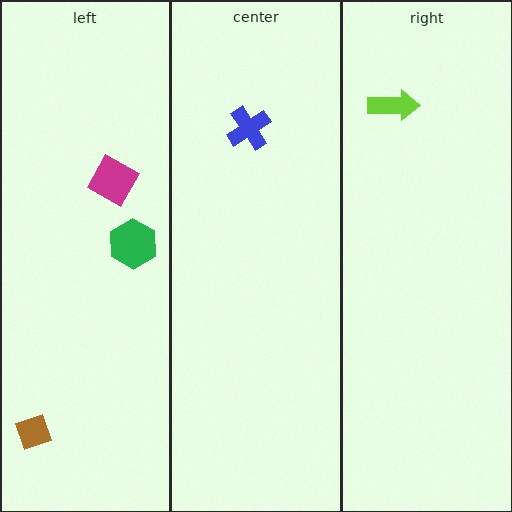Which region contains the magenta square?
The left region.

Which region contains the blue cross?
The center region.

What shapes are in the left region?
The green hexagon, the brown diamond, the magenta square.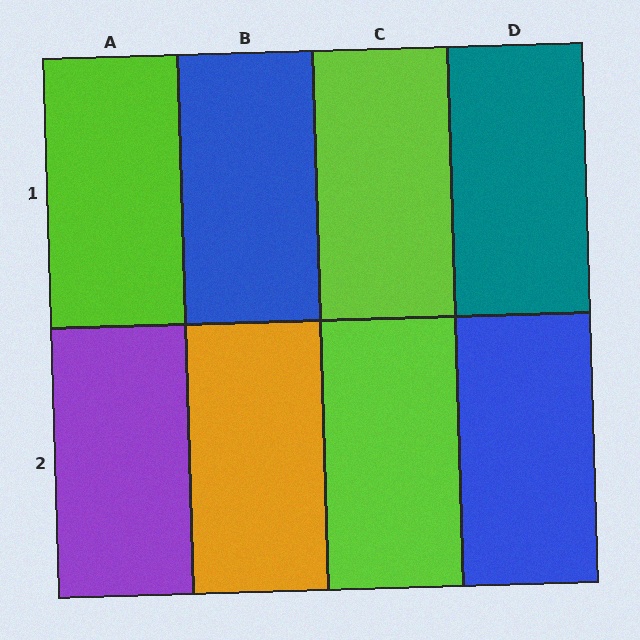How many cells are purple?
1 cell is purple.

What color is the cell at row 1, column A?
Lime.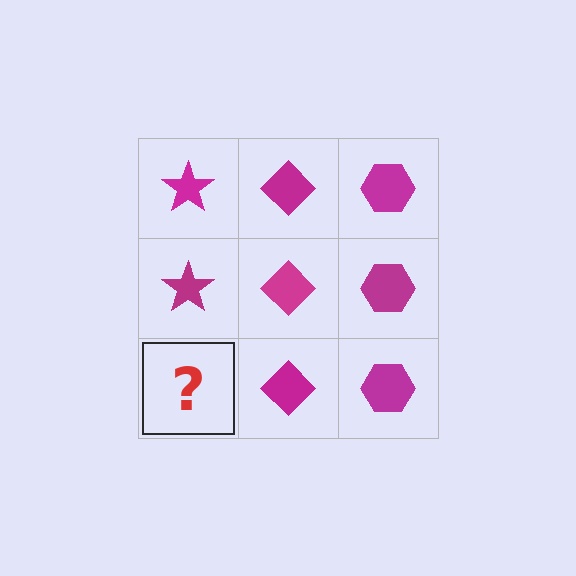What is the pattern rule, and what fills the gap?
The rule is that each column has a consistent shape. The gap should be filled with a magenta star.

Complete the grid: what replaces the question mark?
The question mark should be replaced with a magenta star.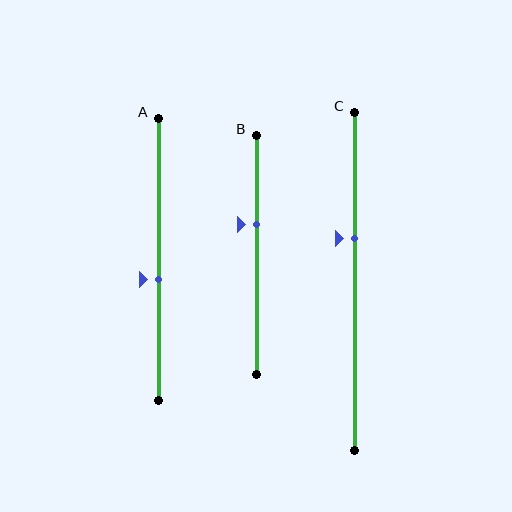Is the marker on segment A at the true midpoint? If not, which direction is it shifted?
No, the marker on segment A is shifted downward by about 7% of the segment length.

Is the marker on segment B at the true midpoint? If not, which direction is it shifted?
No, the marker on segment B is shifted upward by about 13% of the segment length.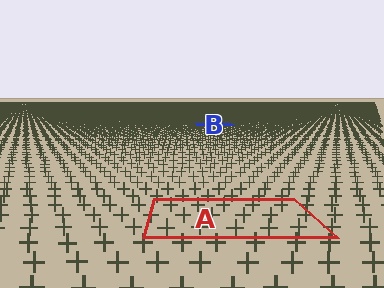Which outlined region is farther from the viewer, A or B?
Region B is farther from the viewer — the texture elements inside it appear smaller and more densely packed.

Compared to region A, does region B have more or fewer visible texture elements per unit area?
Region B has more texture elements per unit area — they are packed more densely because it is farther away.